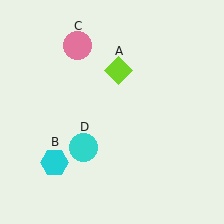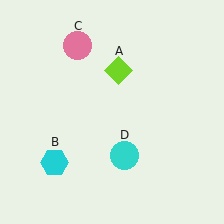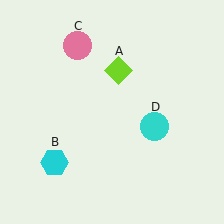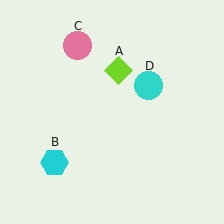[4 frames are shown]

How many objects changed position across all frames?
1 object changed position: cyan circle (object D).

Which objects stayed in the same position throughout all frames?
Lime diamond (object A) and cyan hexagon (object B) and pink circle (object C) remained stationary.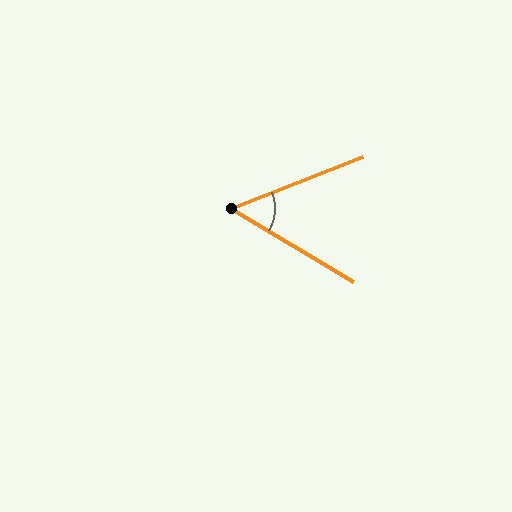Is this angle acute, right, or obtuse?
It is acute.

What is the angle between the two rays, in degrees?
Approximately 52 degrees.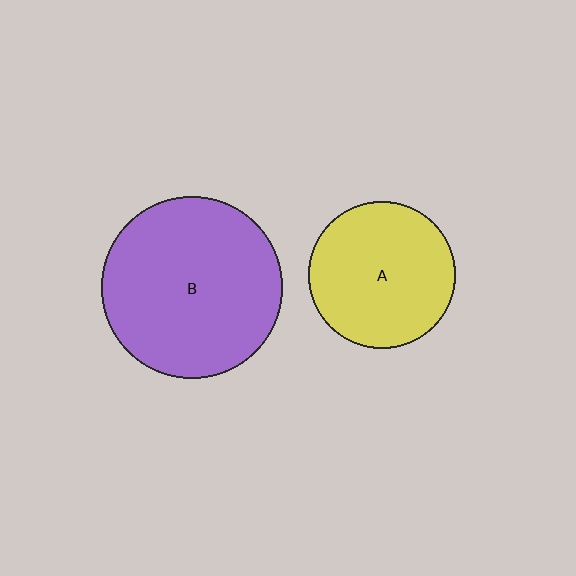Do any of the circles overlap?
No, none of the circles overlap.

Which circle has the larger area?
Circle B (purple).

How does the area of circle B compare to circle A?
Approximately 1.5 times.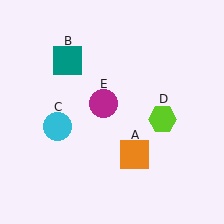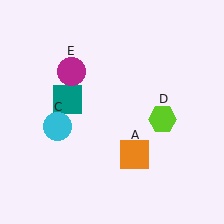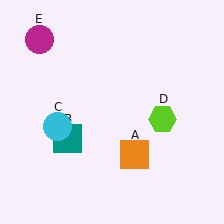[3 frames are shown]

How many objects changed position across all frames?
2 objects changed position: teal square (object B), magenta circle (object E).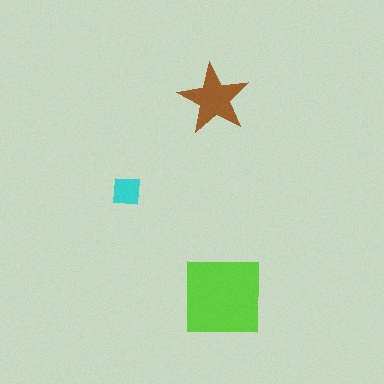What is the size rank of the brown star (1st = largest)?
2nd.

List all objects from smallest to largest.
The cyan square, the brown star, the lime square.